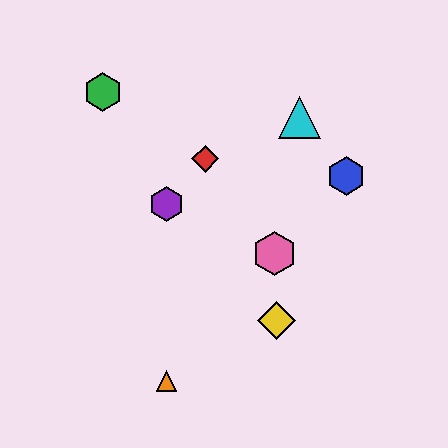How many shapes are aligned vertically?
2 shapes (the purple hexagon, the orange triangle) are aligned vertically.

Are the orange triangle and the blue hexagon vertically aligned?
No, the orange triangle is at x≈166 and the blue hexagon is at x≈346.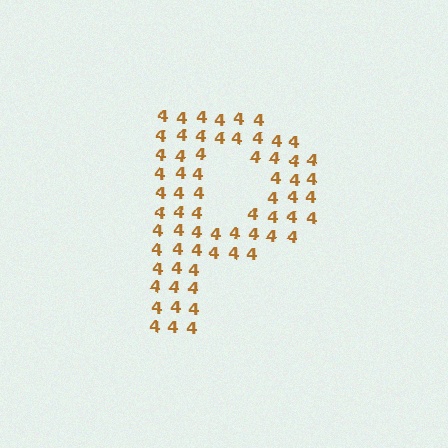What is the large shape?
The large shape is the letter P.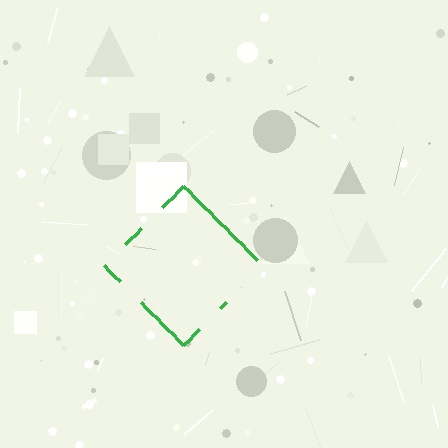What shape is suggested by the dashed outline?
The dashed outline suggests a diamond.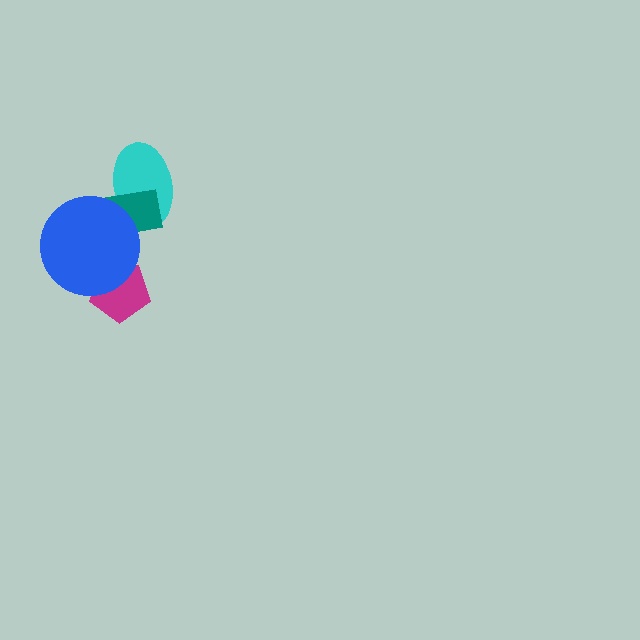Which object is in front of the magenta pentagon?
The blue circle is in front of the magenta pentagon.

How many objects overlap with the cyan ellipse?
2 objects overlap with the cyan ellipse.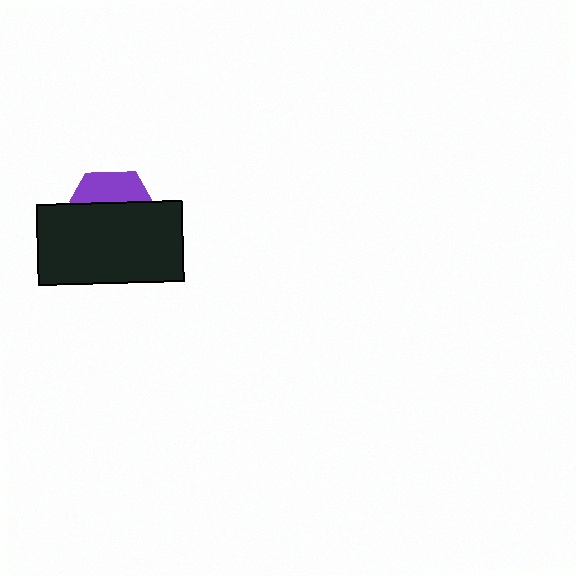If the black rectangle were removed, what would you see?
You would see the complete purple hexagon.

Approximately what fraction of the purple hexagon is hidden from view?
Roughly 69% of the purple hexagon is hidden behind the black rectangle.